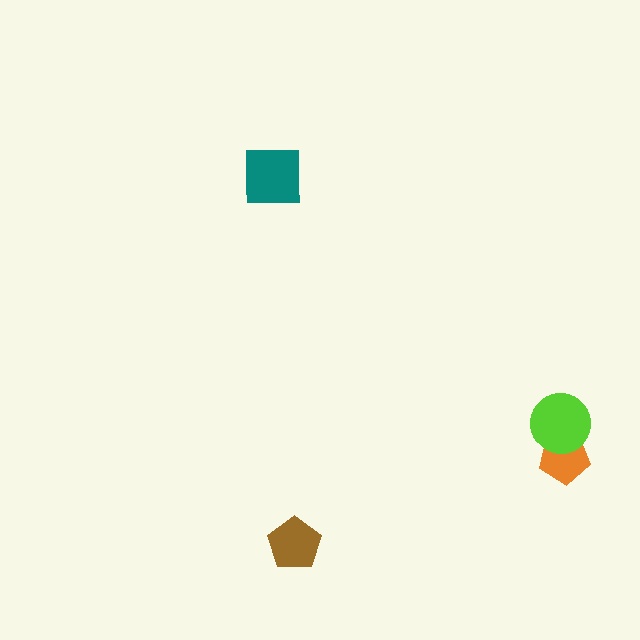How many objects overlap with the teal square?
0 objects overlap with the teal square.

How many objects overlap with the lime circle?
1 object overlaps with the lime circle.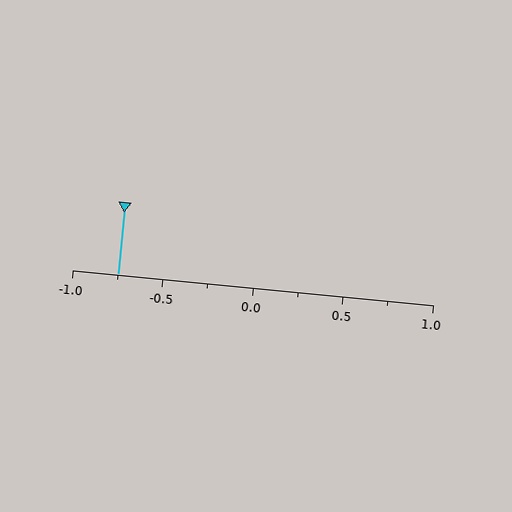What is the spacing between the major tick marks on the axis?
The major ticks are spaced 0.5 apart.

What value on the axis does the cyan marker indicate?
The marker indicates approximately -0.75.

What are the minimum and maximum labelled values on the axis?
The axis runs from -1.0 to 1.0.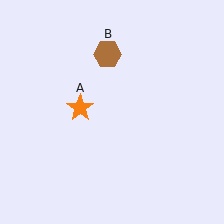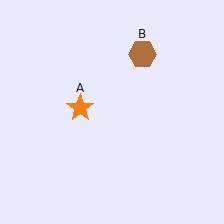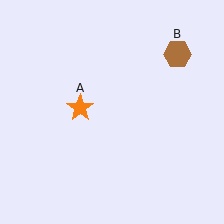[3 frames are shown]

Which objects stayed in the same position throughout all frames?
Orange star (object A) remained stationary.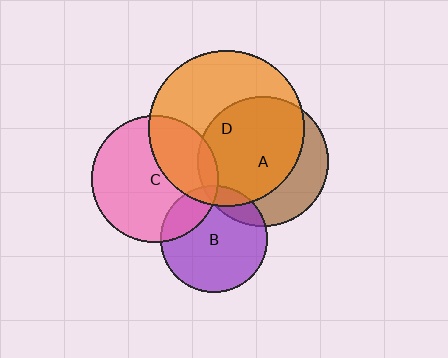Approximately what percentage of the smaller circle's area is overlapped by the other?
Approximately 10%.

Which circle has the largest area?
Circle D (orange).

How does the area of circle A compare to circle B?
Approximately 1.5 times.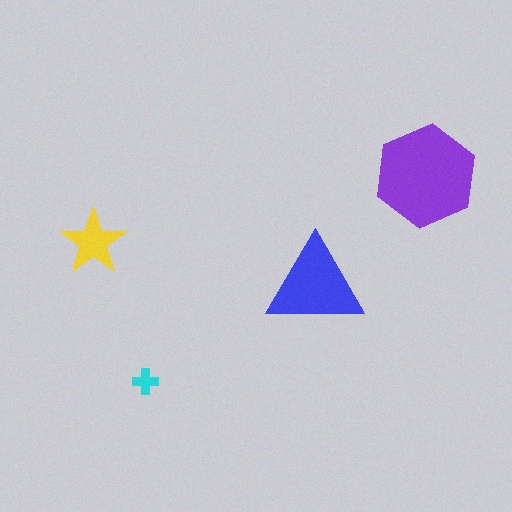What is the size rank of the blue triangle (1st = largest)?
2nd.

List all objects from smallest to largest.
The cyan cross, the yellow star, the blue triangle, the purple hexagon.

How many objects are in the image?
There are 4 objects in the image.